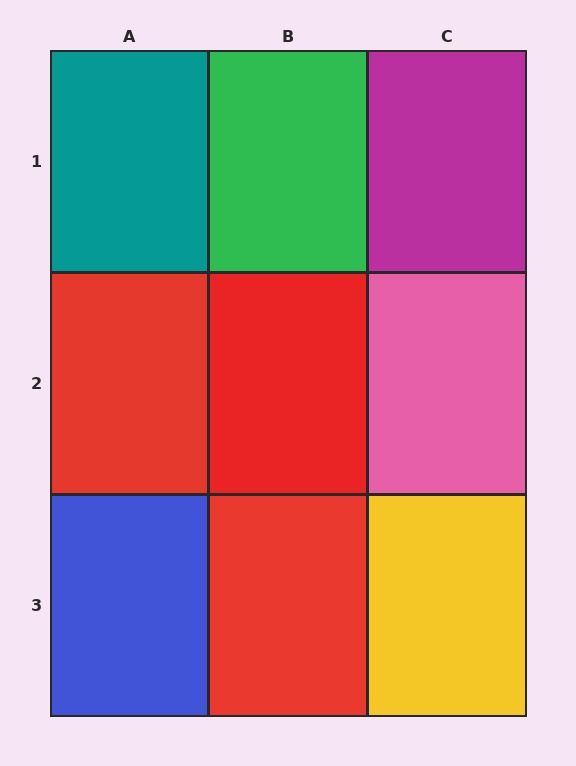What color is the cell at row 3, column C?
Yellow.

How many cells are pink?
1 cell is pink.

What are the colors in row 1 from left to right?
Teal, green, magenta.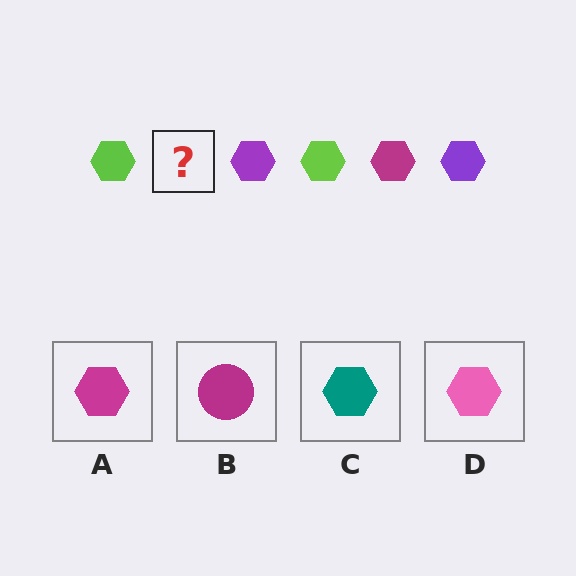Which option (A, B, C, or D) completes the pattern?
A.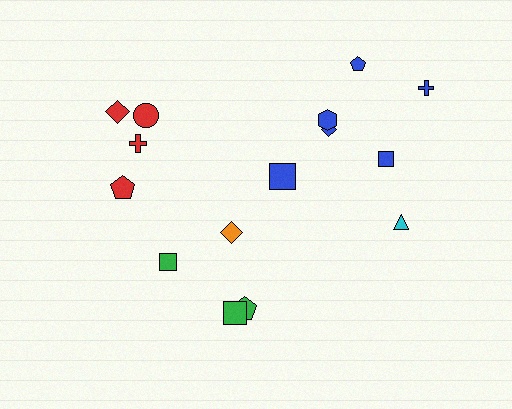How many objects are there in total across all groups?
There are 15 objects.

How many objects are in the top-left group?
There are 4 objects.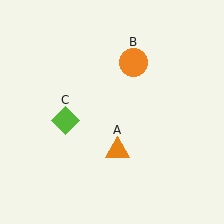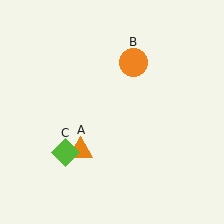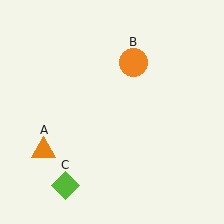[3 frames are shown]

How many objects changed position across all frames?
2 objects changed position: orange triangle (object A), lime diamond (object C).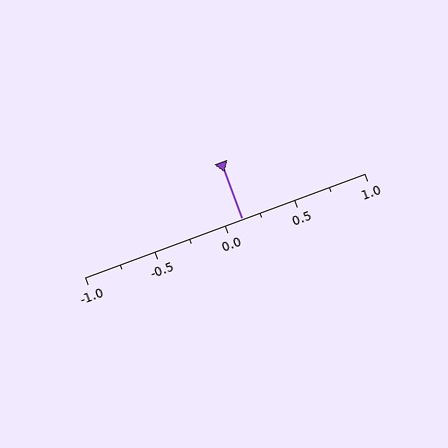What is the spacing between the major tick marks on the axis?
The major ticks are spaced 0.5 apart.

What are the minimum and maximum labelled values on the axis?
The axis runs from -1.0 to 1.0.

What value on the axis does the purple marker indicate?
The marker indicates approximately 0.12.